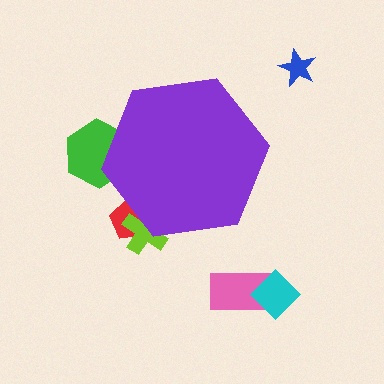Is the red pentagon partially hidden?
Yes, the red pentagon is partially hidden behind the purple hexagon.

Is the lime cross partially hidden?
Yes, the lime cross is partially hidden behind the purple hexagon.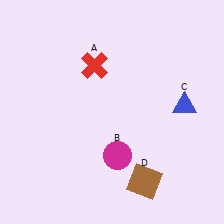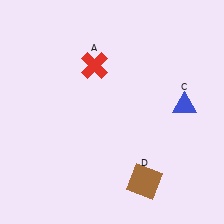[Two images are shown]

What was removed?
The magenta circle (B) was removed in Image 2.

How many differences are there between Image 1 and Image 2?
There is 1 difference between the two images.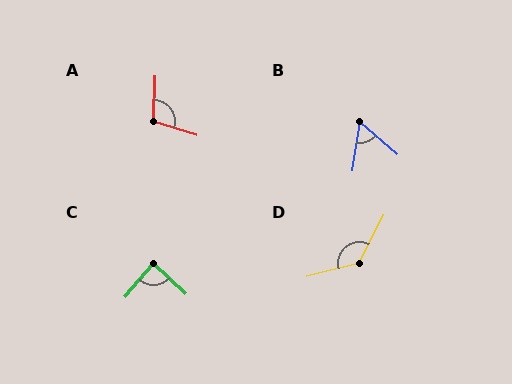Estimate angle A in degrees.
Approximately 105 degrees.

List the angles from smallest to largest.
B (58°), C (88°), A (105°), D (131°).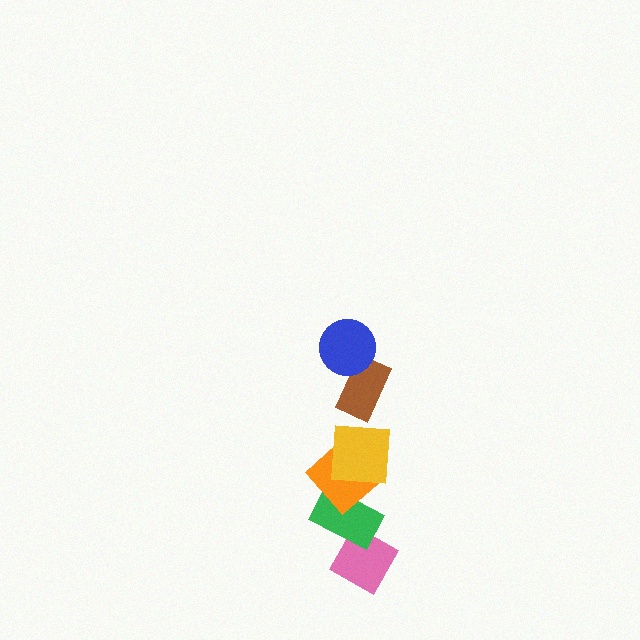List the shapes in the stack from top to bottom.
From top to bottom: the blue circle, the brown rectangle, the yellow square, the orange diamond, the green rectangle, the pink diamond.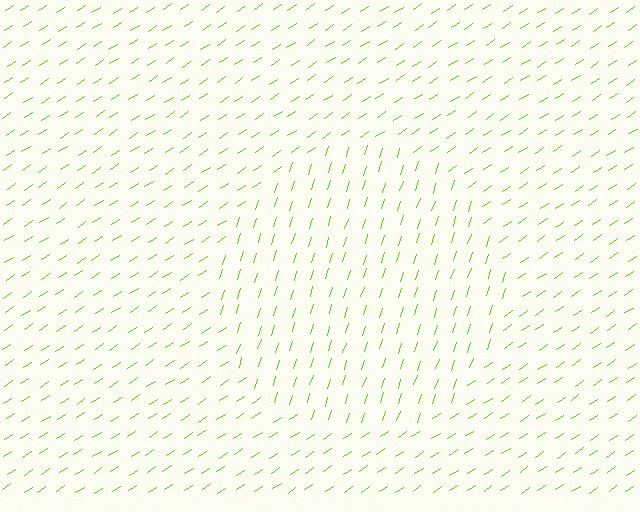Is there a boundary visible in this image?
Yes, there is a texture boundary formed by a change in line orientation.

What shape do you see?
I see a circle.